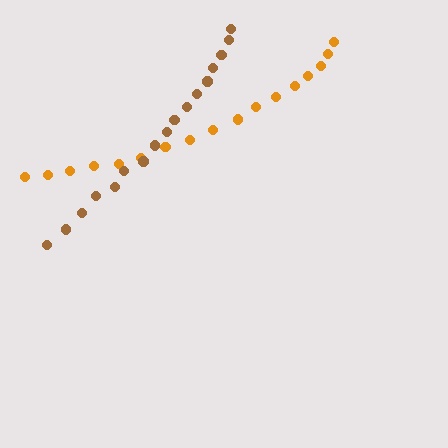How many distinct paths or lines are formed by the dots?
There are 2 distinct paths.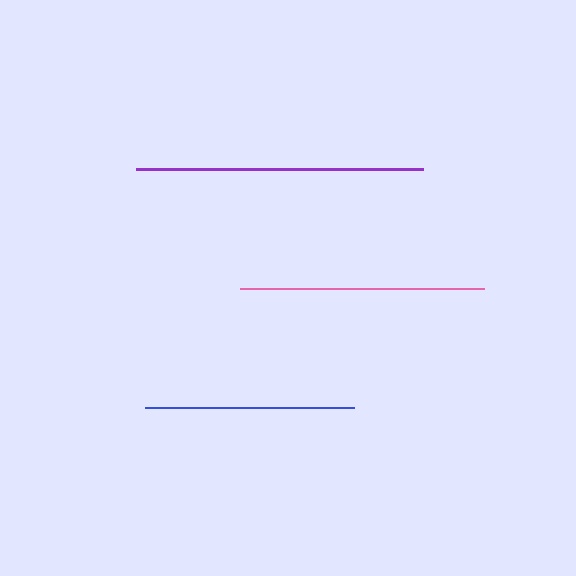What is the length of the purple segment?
The purple segment is approximately 287 pixels long.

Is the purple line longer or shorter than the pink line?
The purple line is longer than the pink line.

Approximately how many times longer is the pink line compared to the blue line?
The pink line is approximately 1.2 times the length of the blue line.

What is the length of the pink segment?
The pink segment is approximately 244 pixels long.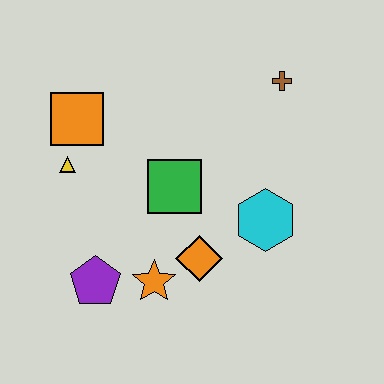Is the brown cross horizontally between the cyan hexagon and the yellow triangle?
No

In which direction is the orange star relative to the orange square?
The orange star is below the orange square.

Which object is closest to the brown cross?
The cyan hexagon is closest to the brown cross.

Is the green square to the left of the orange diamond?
Yes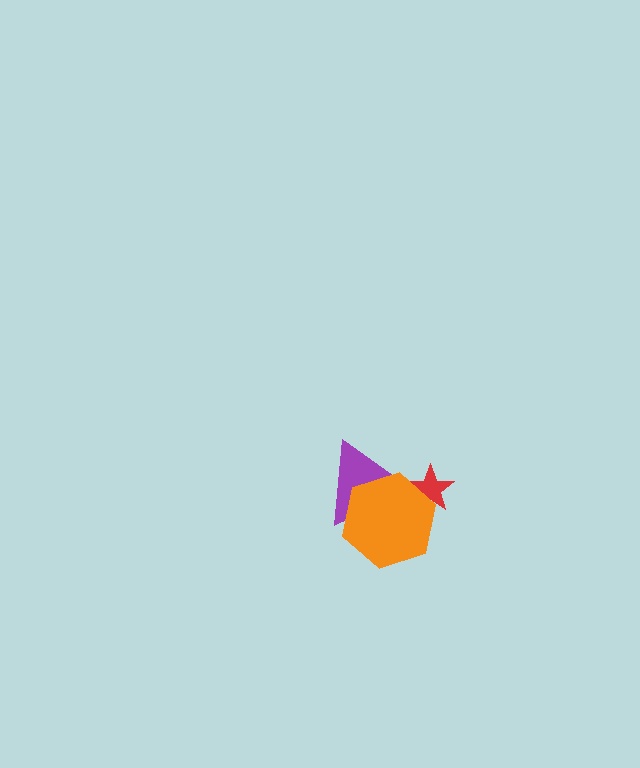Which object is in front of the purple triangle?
The orange hexagon is in front of the purple triangle.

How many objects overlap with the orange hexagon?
2 objects overlap with the orange hexagon.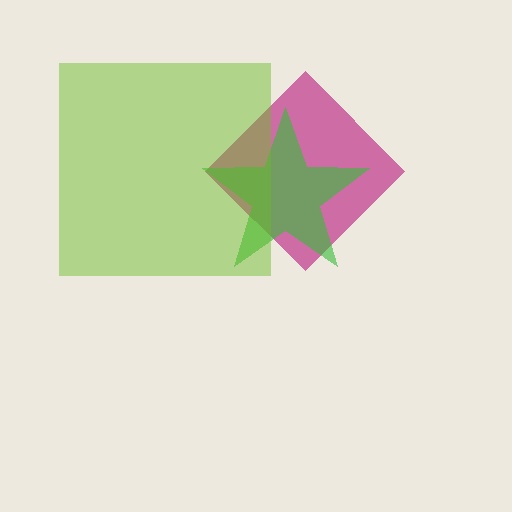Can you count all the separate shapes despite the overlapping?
Yes, there are 3 separate shapes.